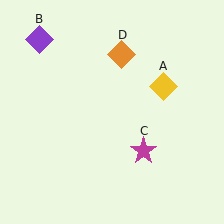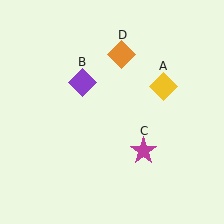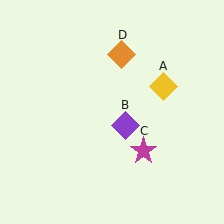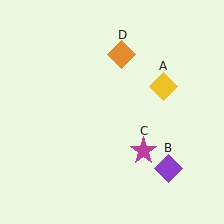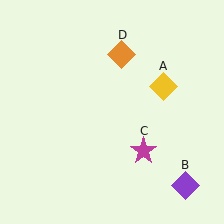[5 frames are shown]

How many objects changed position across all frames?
1 object changed position: purple diamond (object B).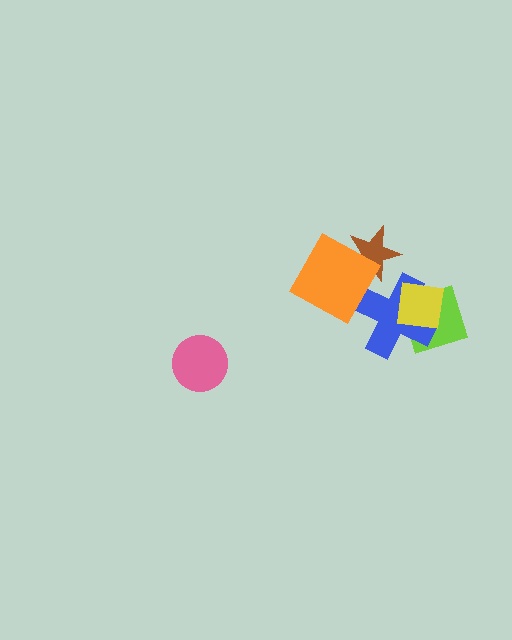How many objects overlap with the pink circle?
0 objects overlap with the pink circle.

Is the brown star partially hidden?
Yes, it is partially covered by another shape.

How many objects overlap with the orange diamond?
2 objects overlap with the orange diamond.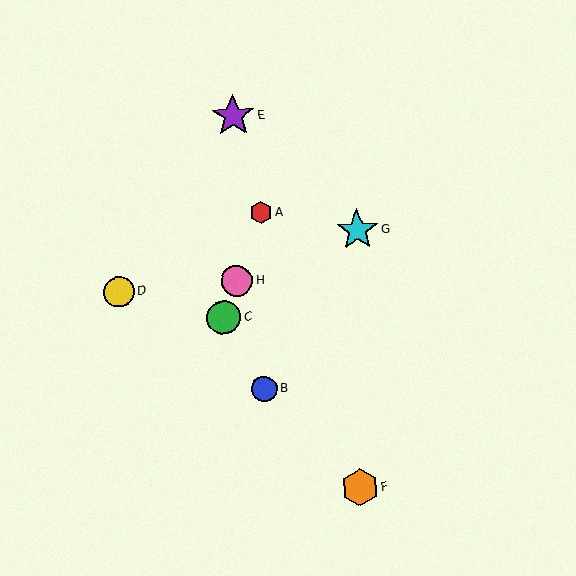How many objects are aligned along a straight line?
3 objects (A, C, H) are aligned along a straight line.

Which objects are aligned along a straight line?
Objects A, C, H are aligned along a straight line.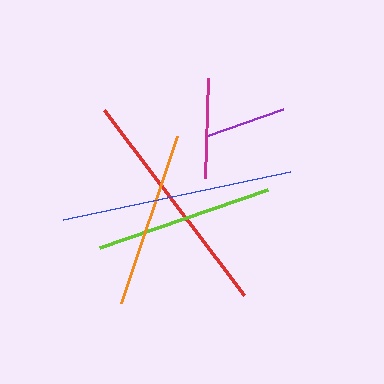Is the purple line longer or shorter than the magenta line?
The magenta line is longer than the purple line.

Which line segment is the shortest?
The purple line is the shortest at approximately 81 pixels.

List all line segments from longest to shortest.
From longest to shortest: red, blue, lime, orange, magenta, purple.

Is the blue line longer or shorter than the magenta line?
The blue line is longer than the magenta line.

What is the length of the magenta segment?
The magenta segment is approximately 101 pixels long.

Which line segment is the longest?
The red line is the longest at approximately 232 pixels.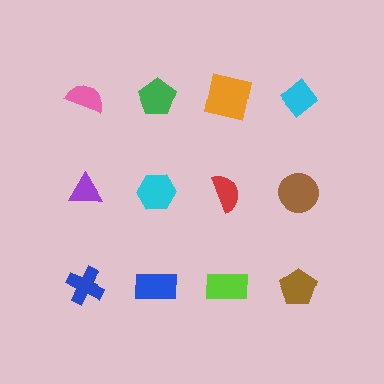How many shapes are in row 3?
4 shapes.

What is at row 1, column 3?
An orange square.